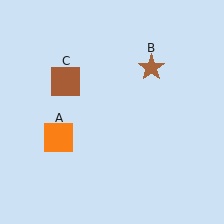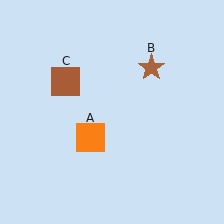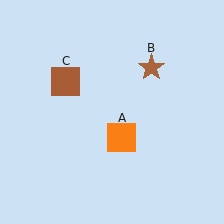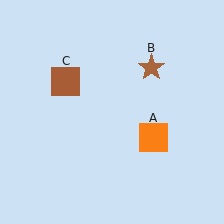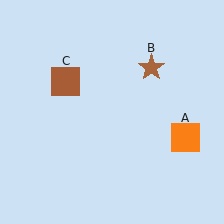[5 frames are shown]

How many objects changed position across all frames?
1 object changed position: orange square (object A).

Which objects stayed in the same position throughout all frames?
Brown star (object B) and brown square (object C) remained stationary.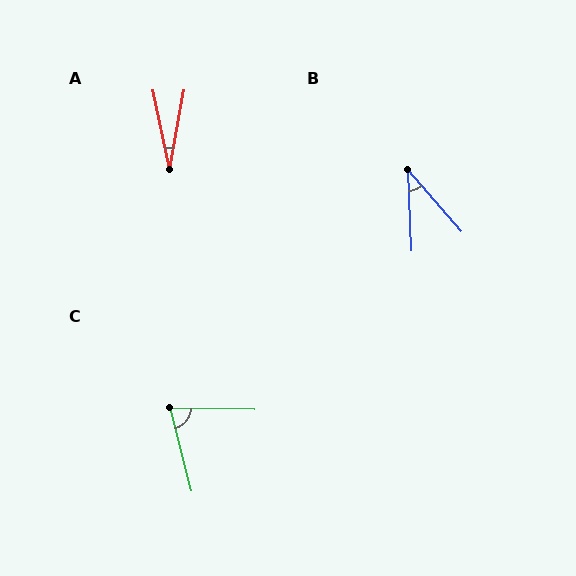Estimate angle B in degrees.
Approximately 39 degrees.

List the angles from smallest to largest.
A (22°), B (39°), C (74°).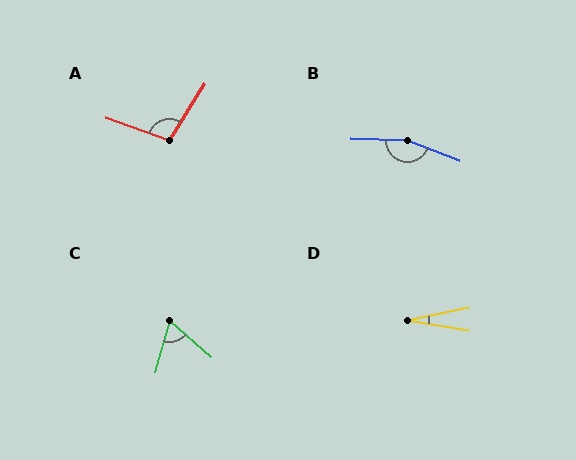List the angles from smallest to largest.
D (22°), C (64°), A (102°), B (160°).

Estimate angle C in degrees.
Approximately 64 degrees.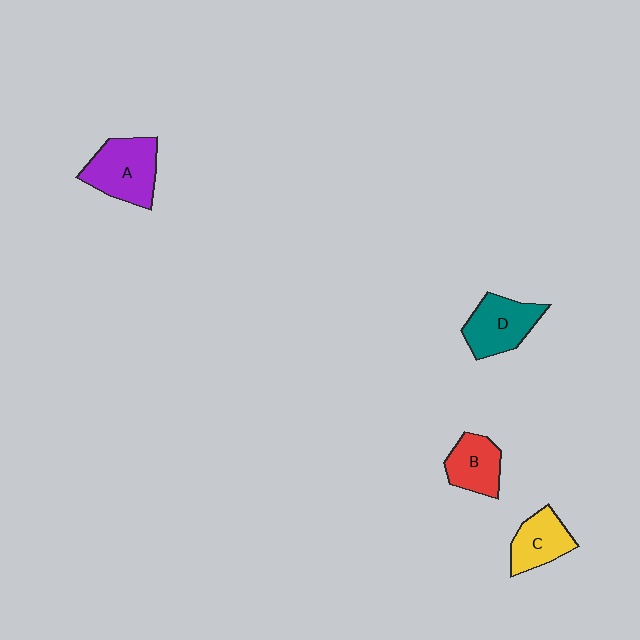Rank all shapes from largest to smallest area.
From largest to smallest: A (purple), D (teal), C (yellow), B (red).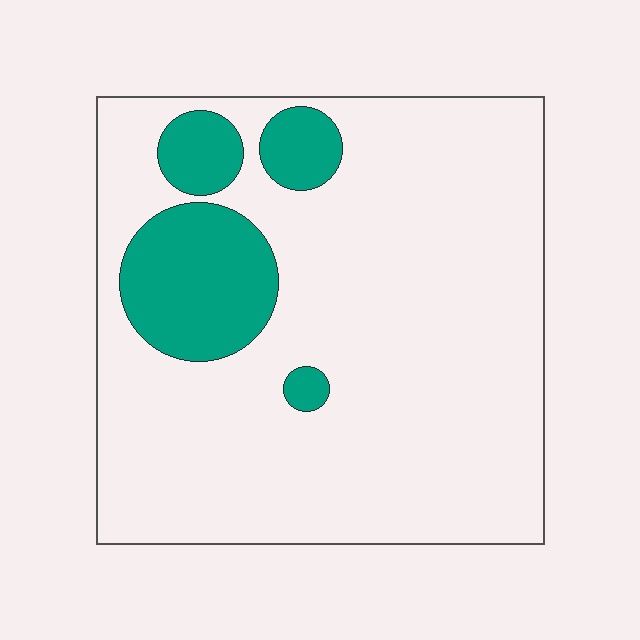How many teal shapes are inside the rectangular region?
4.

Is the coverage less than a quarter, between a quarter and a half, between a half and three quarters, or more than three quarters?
Less than a quarter.